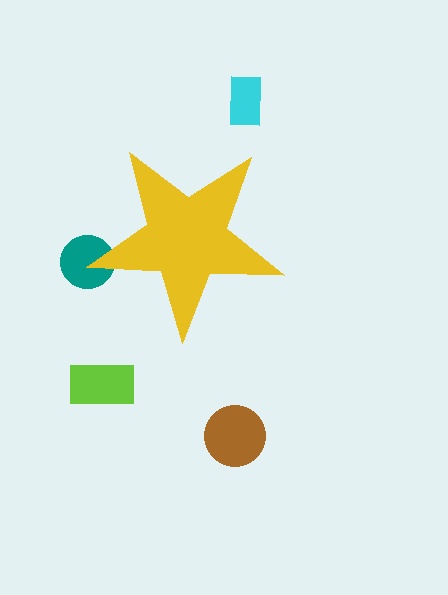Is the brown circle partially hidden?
No, the brown circle is fully visible.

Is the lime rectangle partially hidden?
No, the lime rectangle is fully visible.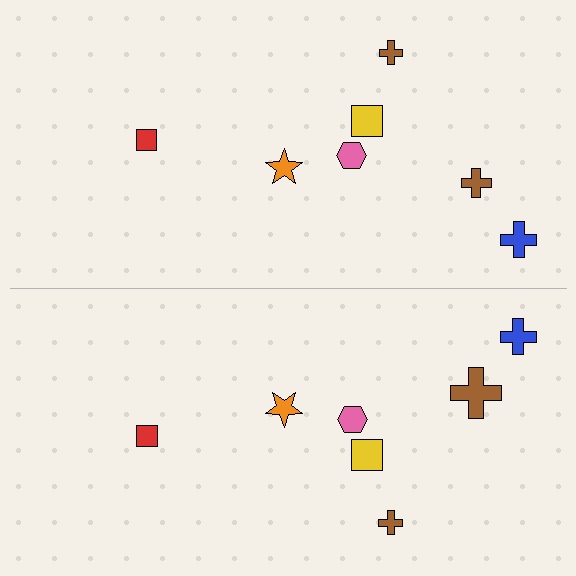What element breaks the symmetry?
The brown cross on the bottom side has a different size than its mirror counterpart.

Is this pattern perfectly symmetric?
No, the pattern is not perfectly symmetric. The brown cross on the bottom side has a different size than its mirror counterpart.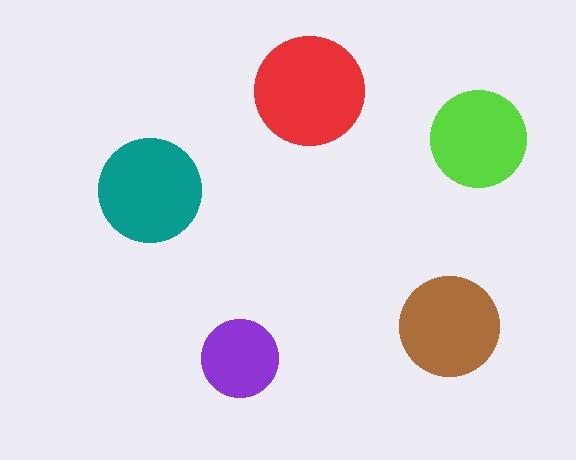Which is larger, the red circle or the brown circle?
The red one.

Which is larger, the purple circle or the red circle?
The red one.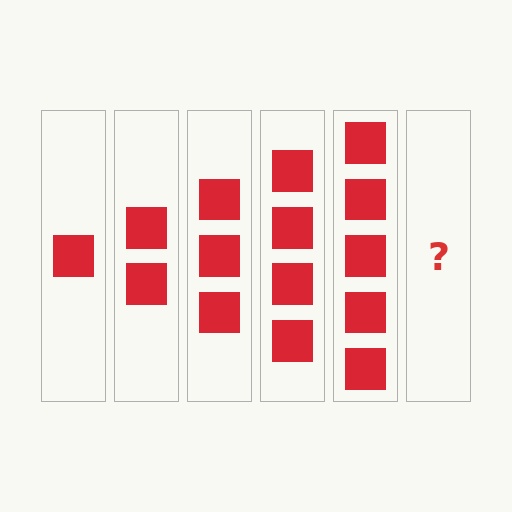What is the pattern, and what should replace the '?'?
The pattern is that each step adds one more square. The '?' should be 6 squares.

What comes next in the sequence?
The next element should be 6 squares.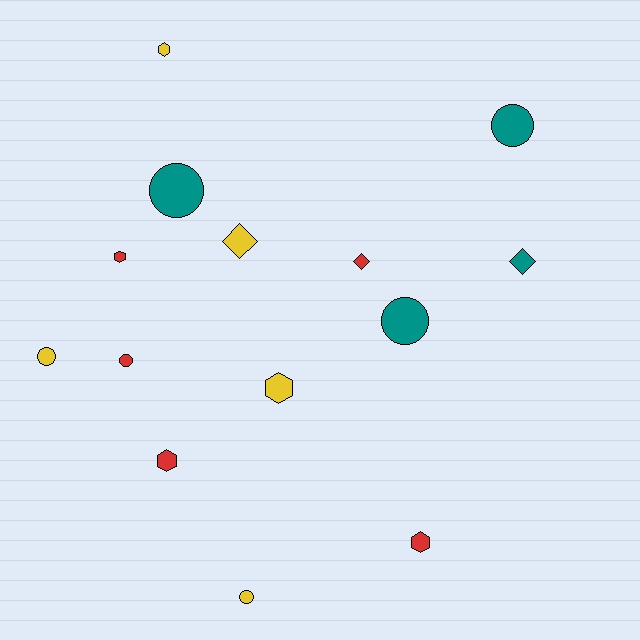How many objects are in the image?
There are 14 objects.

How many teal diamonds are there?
There is 1 teal diamond.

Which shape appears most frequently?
Circle, with 6 objects.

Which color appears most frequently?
Red, with 5 objects.